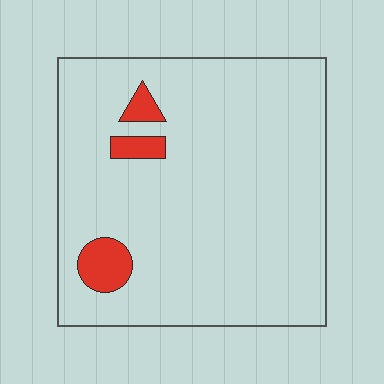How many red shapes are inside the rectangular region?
3.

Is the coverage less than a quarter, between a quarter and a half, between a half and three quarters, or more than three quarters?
Less than a quarter.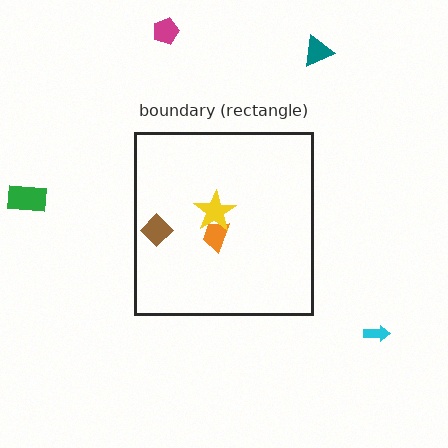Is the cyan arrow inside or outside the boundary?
Outside.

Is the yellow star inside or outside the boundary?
Inside.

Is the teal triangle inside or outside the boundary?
Outside.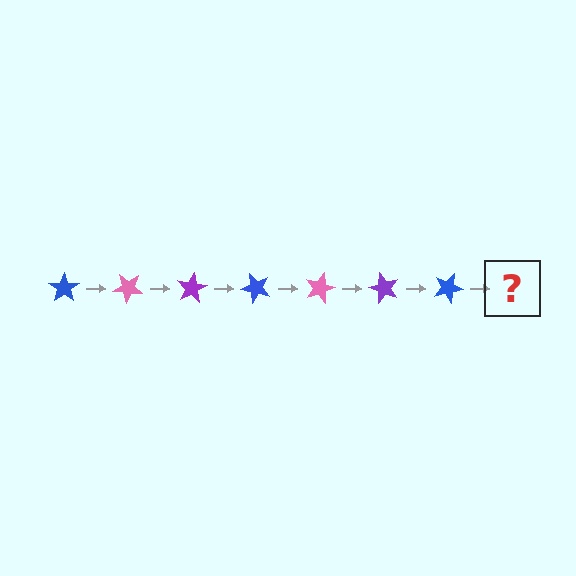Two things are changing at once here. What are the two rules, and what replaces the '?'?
The two rules are that it rotates 40 degrees each step and the color cycles through blue, pink, and purple. The '?' should be a pink star, rotated 280 degrees from the start.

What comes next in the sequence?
The next element should be a pink star, rotated 280 degrees from the start.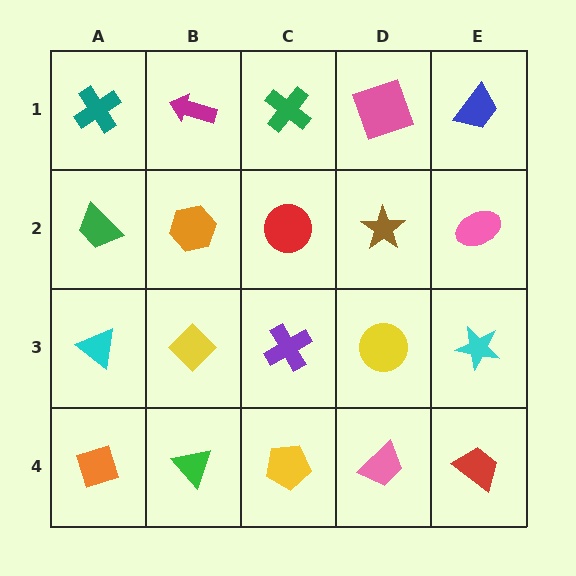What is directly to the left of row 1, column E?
A pink square.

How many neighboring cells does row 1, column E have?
2.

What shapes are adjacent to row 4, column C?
A purple cross (row 3, column C), a green triangle (row 4, column B), a pink trapezoid (row 4, column D).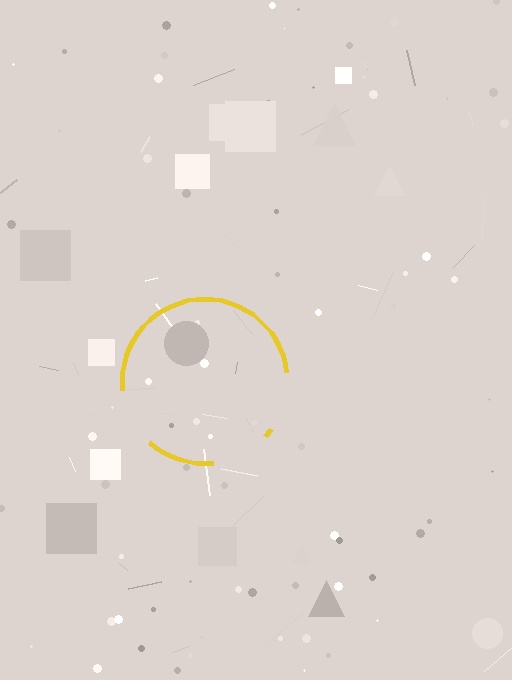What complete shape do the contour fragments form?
The contour fragments form a circle.